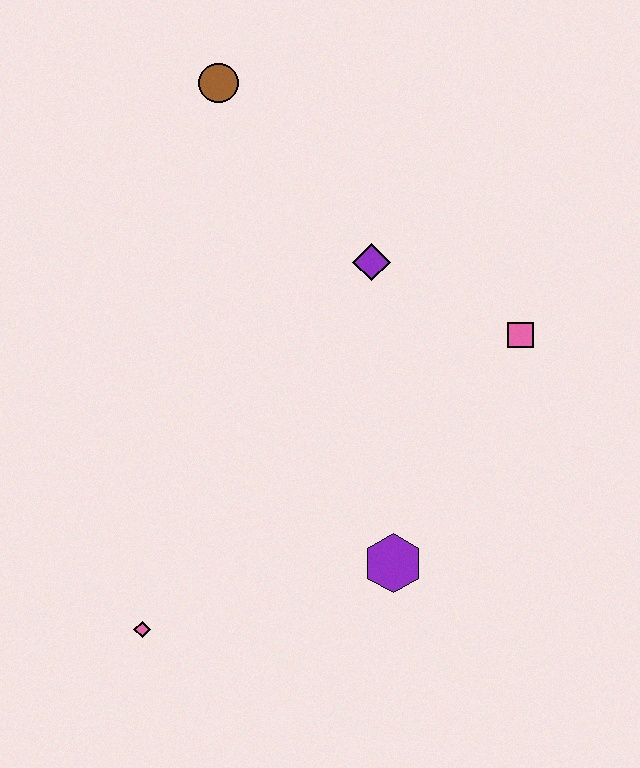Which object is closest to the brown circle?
The purple diamond is closest to the brown circle.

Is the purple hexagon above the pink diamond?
Yes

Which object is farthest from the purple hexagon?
The brown circle is farthest from the purple hexagon.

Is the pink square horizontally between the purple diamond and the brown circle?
No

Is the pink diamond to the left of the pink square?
Yes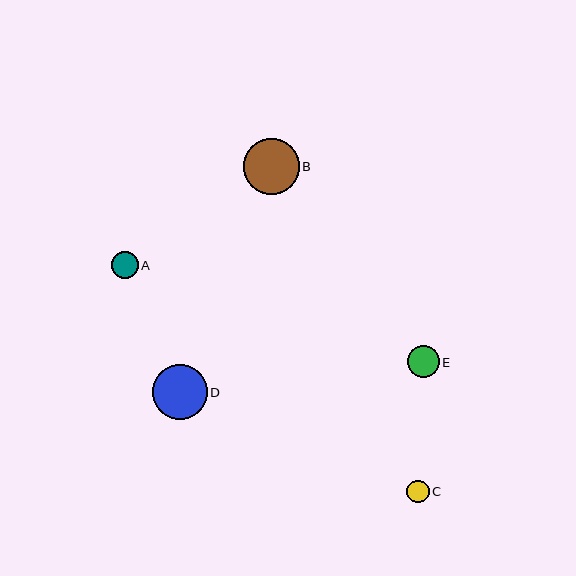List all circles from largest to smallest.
From largest to smallest: B, D, E, A, C.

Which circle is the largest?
Circle B is the largest with a size of approximately 56 pixels.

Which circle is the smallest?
Circle C is the smallest with a size of approximately 23 pixels.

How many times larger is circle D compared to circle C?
Circle D is approximately 2.4 times the size of circle C.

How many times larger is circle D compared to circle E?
Circle D is approximately 1.7 times the size of circle E.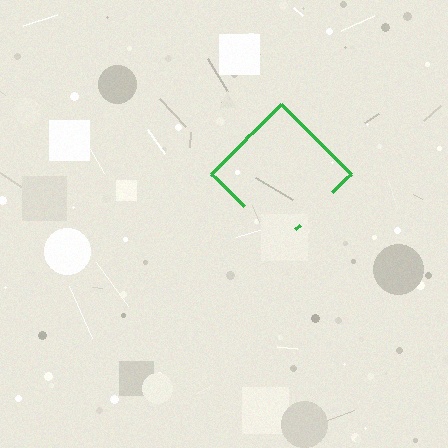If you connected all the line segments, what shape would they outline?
They would outline a diamond.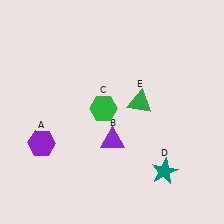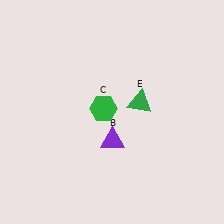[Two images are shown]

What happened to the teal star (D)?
The teal star (D) was removed in Image 2. It was in the bottom-right area of Image 1.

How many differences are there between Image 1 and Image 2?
There are 2 differences between the two images.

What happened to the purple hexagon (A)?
The purple hexagon (A) was removed in Image 2. It was in the bottom-left area of Image 1.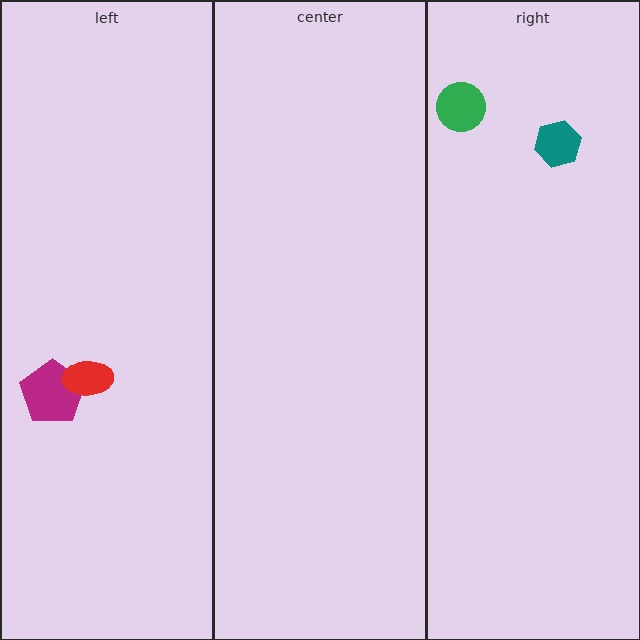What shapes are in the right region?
The teal hexagon, the green circle.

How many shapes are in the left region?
2.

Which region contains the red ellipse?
The left region.